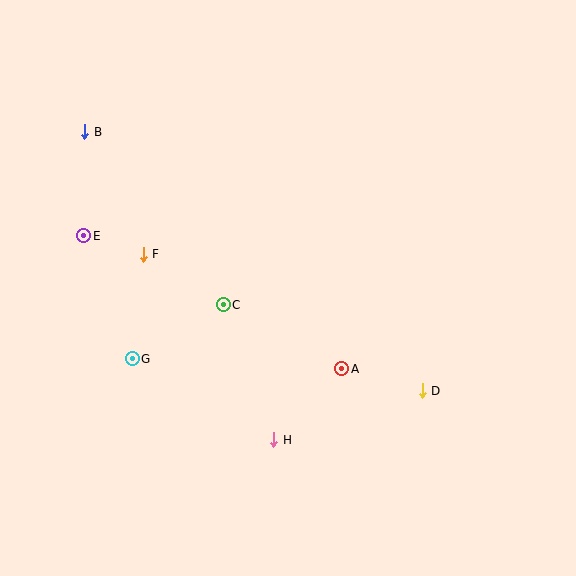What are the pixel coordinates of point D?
Point D is at (422, 391).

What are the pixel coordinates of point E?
Point E is at (84, 236).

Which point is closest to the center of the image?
Point C at (223, 305) is closest to the center.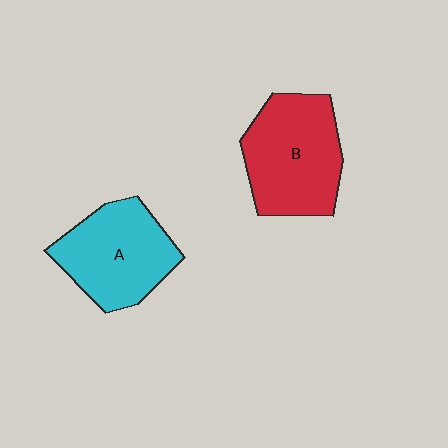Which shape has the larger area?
Shape B (red).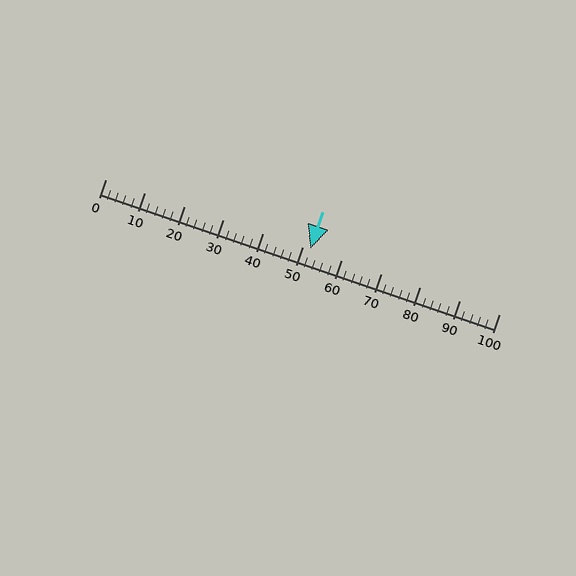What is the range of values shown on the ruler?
The ruler shows values from 0 to 100.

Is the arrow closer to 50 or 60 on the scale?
The arrow is closer to 50.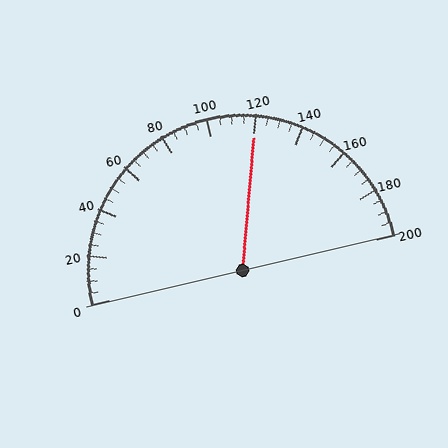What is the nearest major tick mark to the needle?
The nearest major tick mark is 120.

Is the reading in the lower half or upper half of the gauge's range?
The reading is in the upper half of the range (0 to 200).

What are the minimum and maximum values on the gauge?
The gauge ranges from 0 to 200.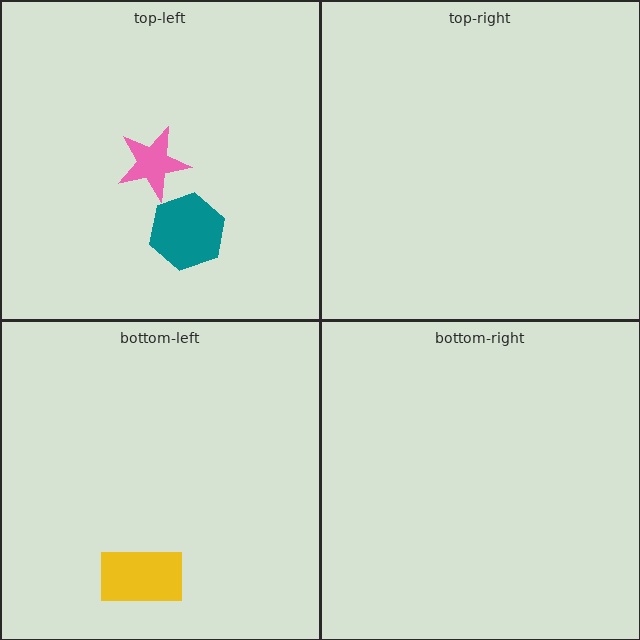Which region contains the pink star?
The top-left region.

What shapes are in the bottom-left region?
The yellow rectangle.